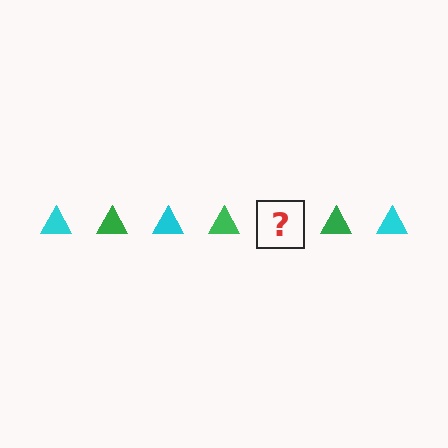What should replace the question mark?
The question mark should be replaced with a cyan triangle.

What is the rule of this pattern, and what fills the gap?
The rule is that the pattern cycles through cyan, green triangles. The gap should be filled with a cyan triangle.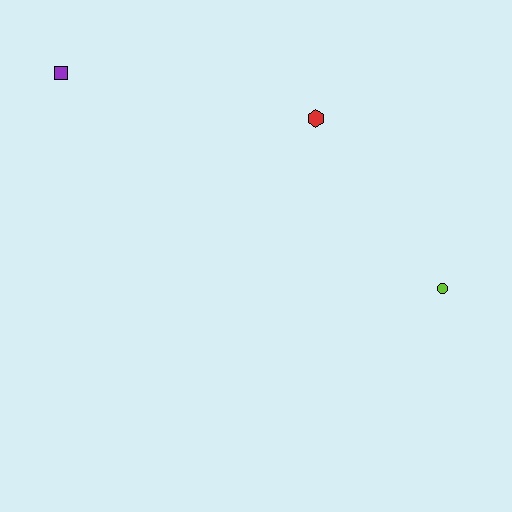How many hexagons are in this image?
There is 1 hexagon.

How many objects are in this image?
There are 3 objects.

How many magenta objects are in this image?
There are no magenta objects.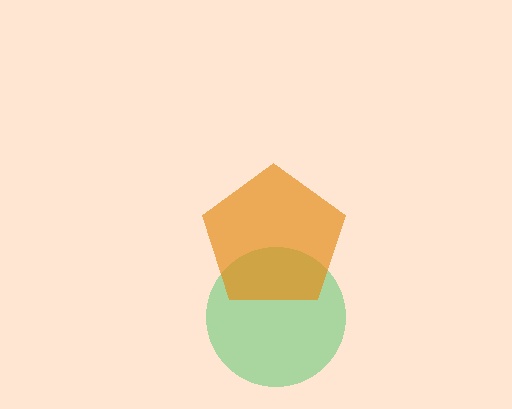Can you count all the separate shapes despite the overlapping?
Yes, there are 2 separate shapes.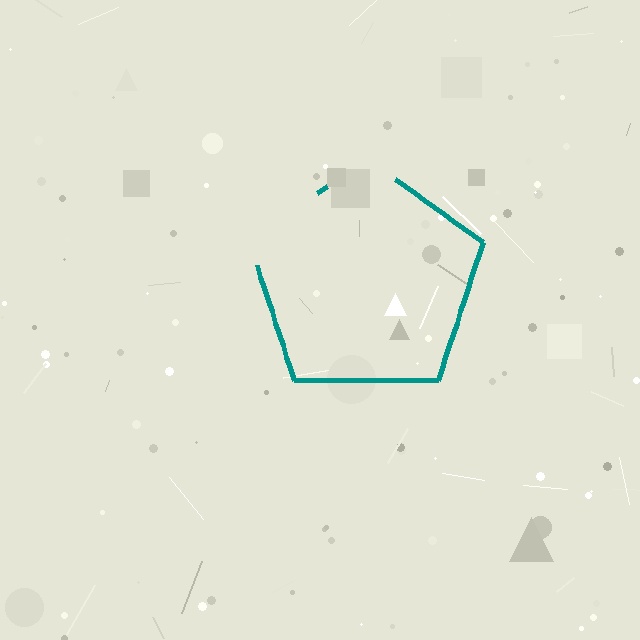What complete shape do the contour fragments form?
The contour fragments form a pentagon.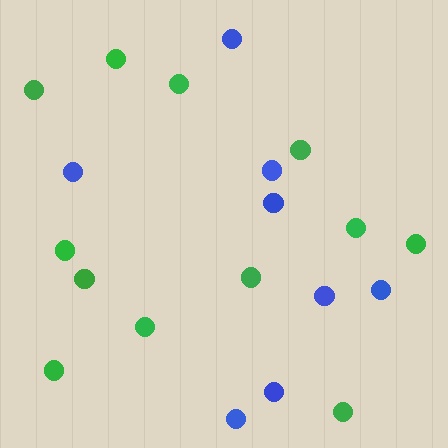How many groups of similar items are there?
There are 2 groups: one group of blue circles (8) and one group of green circles (12).